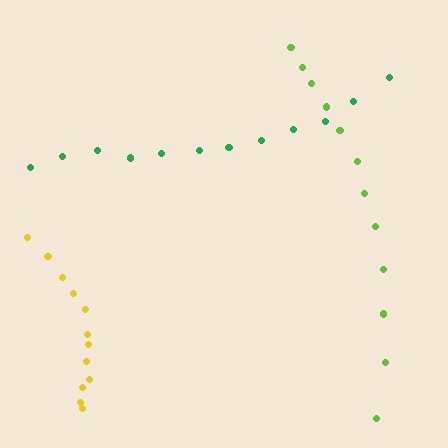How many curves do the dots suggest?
There are 3 distinct paths.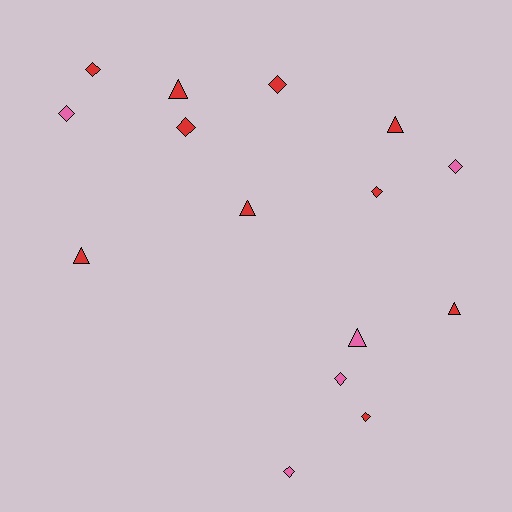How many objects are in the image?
There are 15 objects.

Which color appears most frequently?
Red, with 10 objects.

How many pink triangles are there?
There is 1 pink triangle.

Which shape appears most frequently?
Diamond, with 9 objects.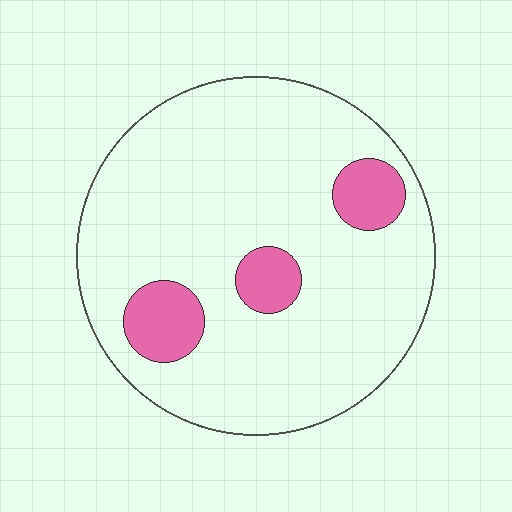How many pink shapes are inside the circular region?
3.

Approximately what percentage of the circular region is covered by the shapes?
Approximately 15%.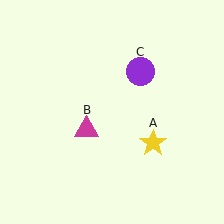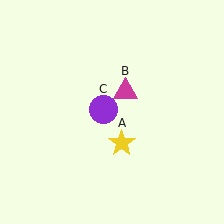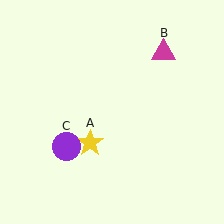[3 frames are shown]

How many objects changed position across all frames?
3 objects changed position: yellow star (object A), magenta triangle (object B), purple circle (object C).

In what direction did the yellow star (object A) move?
The yellow star (object A) moved left.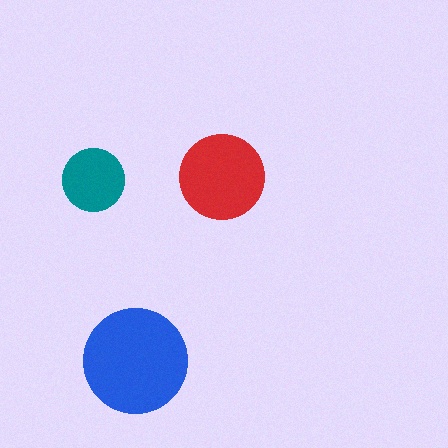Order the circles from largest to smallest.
the blue one, the red one, the teal one.